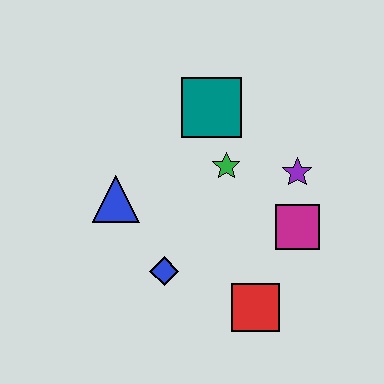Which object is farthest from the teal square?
The red square is farthest from the teal square.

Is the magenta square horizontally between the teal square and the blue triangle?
No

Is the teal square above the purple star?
Yes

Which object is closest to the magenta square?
The purple star is closest to the magenta square.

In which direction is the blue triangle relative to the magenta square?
The blue triangle is to the left of the magenta square.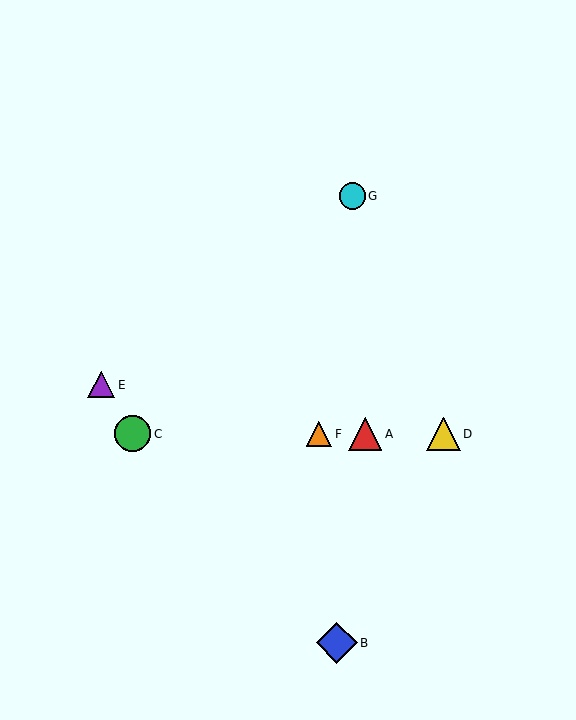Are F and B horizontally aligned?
No, F is at y≈434 and B is at y≈643.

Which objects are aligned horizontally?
Objects A, C, D, F are aligned horizontally.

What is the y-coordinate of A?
Object A is at y≈434.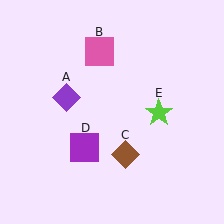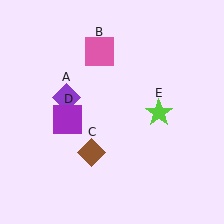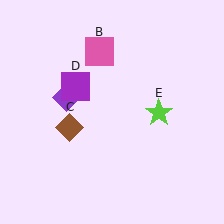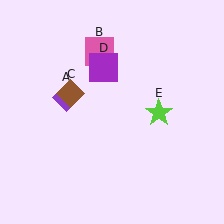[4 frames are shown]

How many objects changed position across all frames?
2 objects changed position: brown diamond (object C), purple square (object D).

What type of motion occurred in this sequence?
The brown diamond (object C), purple square (object D) rotated clockwise around the center of the scene.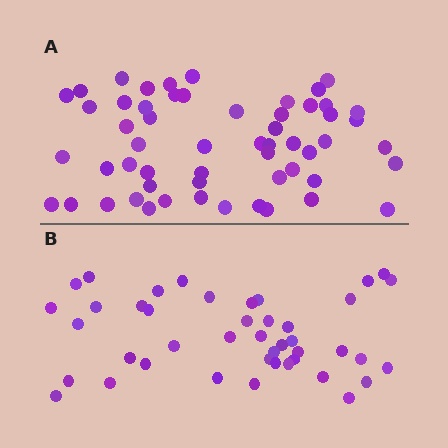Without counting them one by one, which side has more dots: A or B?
Region A (the top region) has more dots.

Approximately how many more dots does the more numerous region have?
Region A has approximately 15 more dots than region B.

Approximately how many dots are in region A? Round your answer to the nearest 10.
About 60 dots. (The exact count is 56, which rounds to 60.)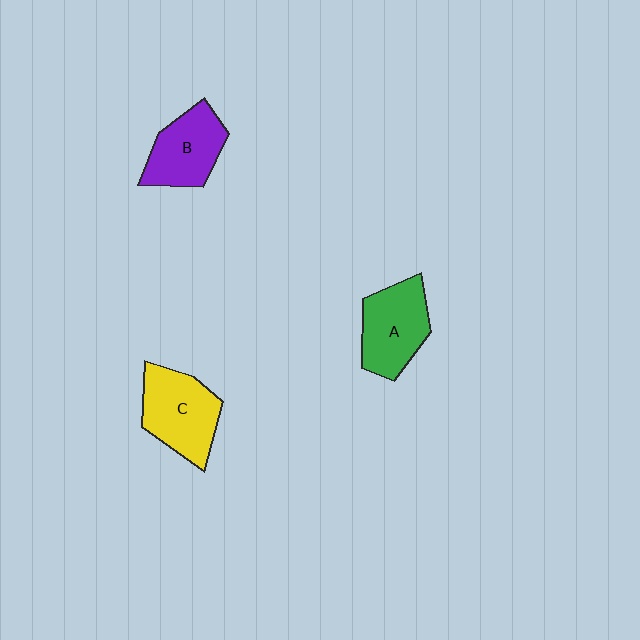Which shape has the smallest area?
Shape B (purple).